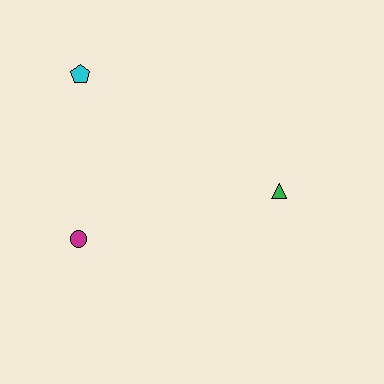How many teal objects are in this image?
There are no teal objects.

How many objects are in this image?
There are 3 objects.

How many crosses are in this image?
There are no crosses.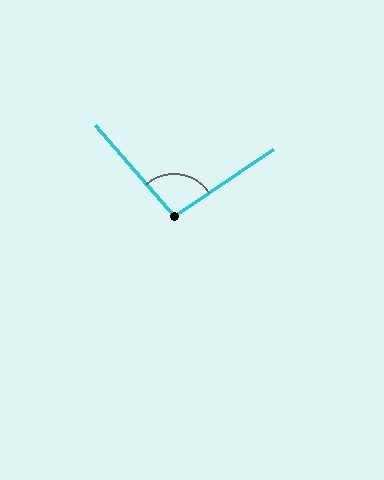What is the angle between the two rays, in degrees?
Approximately 97 degrees.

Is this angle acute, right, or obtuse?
It is obtuse.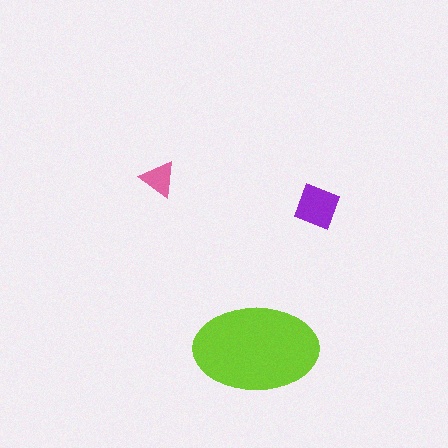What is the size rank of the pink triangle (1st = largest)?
3rd.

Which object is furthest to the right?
The purple diamond is rightmost.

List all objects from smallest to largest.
The pink triangle, the purple diamond, the lime ellipse.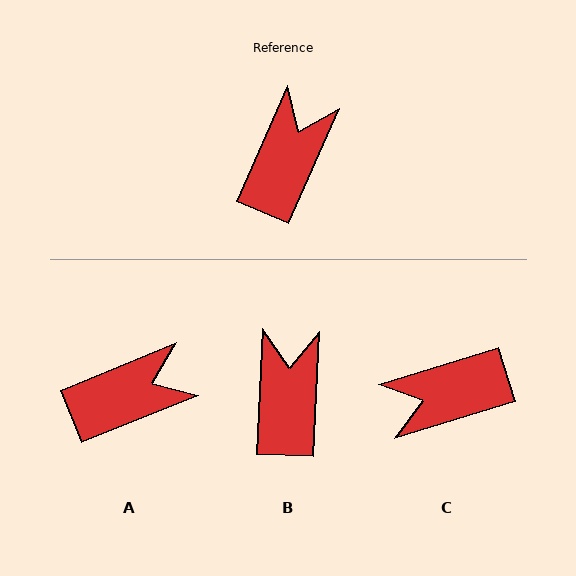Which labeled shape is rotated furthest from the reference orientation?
C, about 131 degrees away.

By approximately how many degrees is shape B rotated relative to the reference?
Approximately 21 degrees counter-clockwise.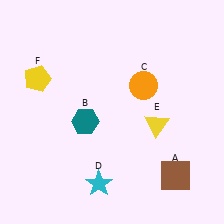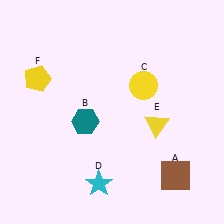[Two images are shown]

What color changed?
The circle (C) changed from orange in Image 1 to yellow in Image 2.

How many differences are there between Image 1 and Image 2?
There is 1 difference between the two images.